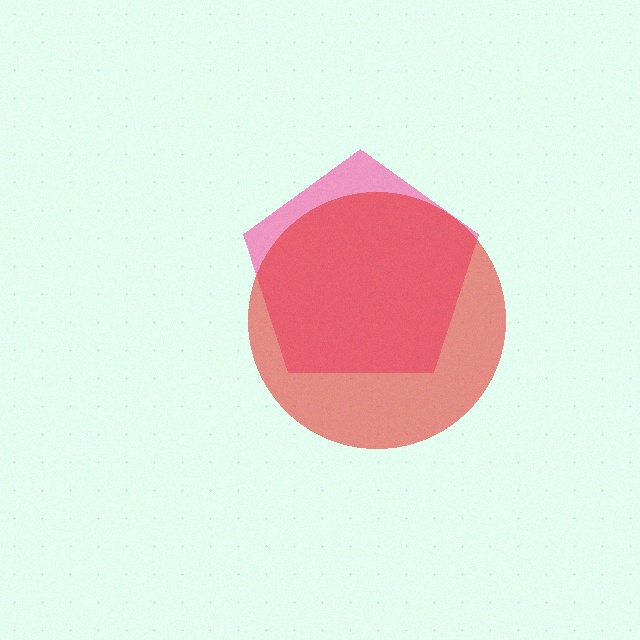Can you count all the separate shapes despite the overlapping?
Yes, there are 2 separate shapes.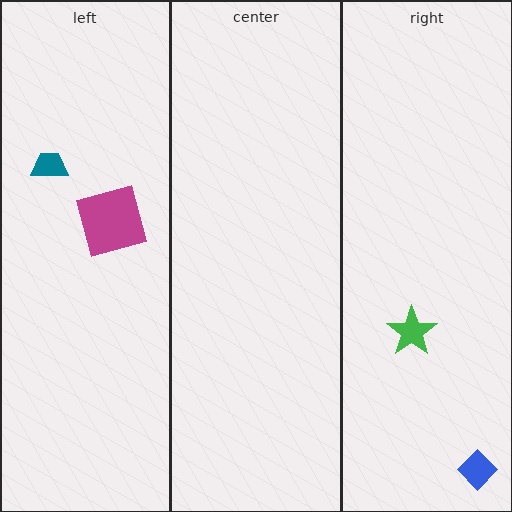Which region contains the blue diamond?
The right region.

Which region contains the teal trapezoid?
The left region.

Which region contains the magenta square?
The left region.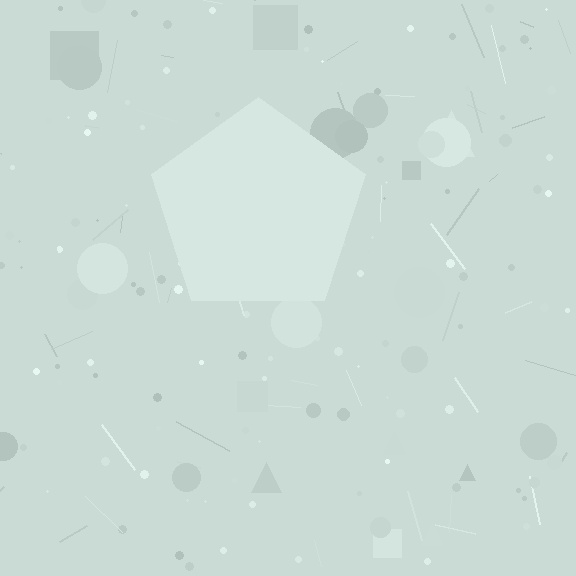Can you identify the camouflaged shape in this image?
The camouflaged shape is a pentagon.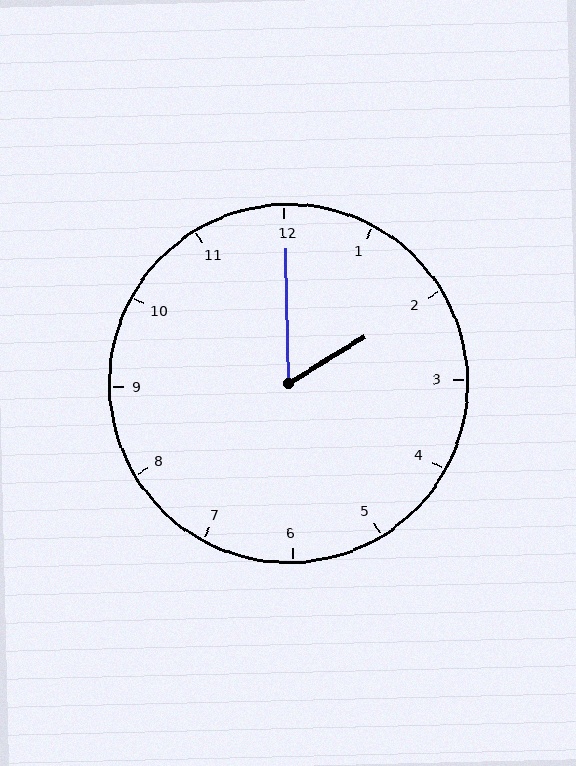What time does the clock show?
2:00.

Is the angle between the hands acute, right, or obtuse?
It is acute.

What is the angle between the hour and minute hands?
Approximately 60 degrees.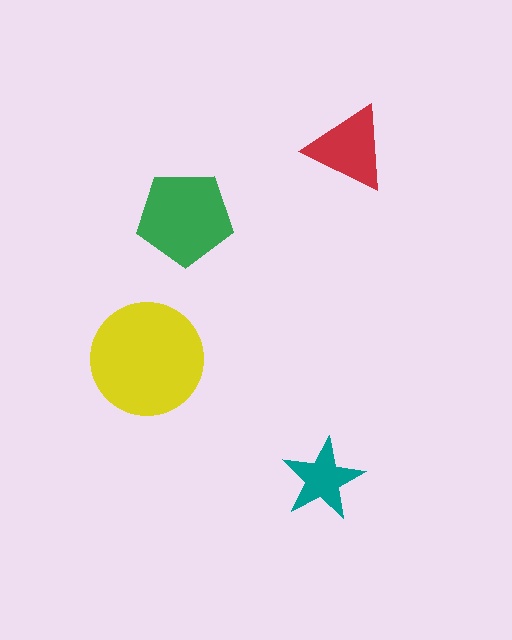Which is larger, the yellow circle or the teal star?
The yellow circle.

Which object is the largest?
The yellow circle.